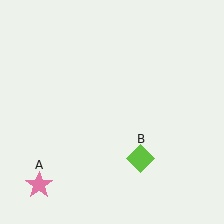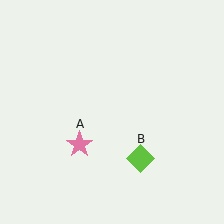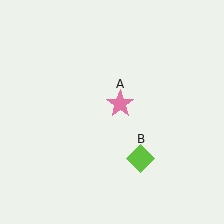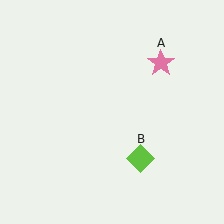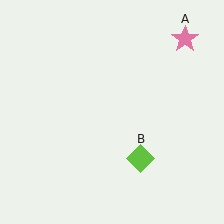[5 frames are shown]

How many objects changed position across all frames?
1 object changed position: pink star (object A).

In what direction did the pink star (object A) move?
The pink star (object A) moved up and to the right.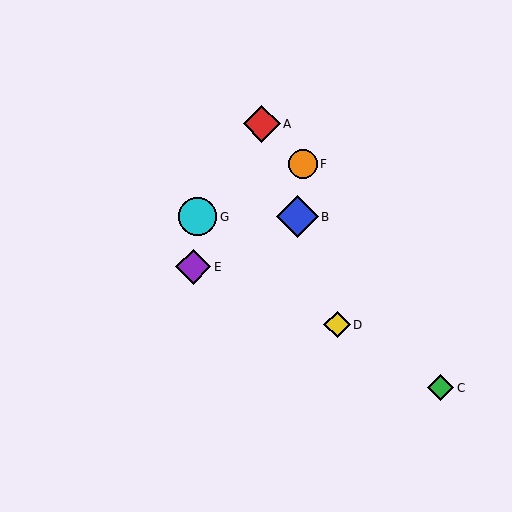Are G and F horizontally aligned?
No, G is at y≈217 and F is at y≈164.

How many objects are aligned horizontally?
2 objects (B, G) are aligned horizontally.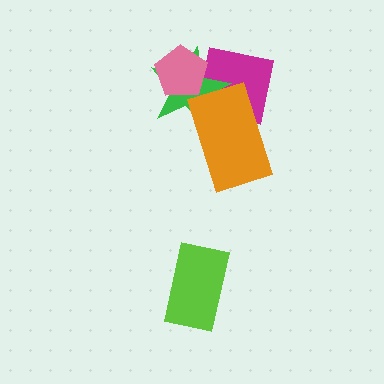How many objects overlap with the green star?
3 objects overlap with the green star.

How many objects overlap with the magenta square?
2 objects overlap with the magenta square.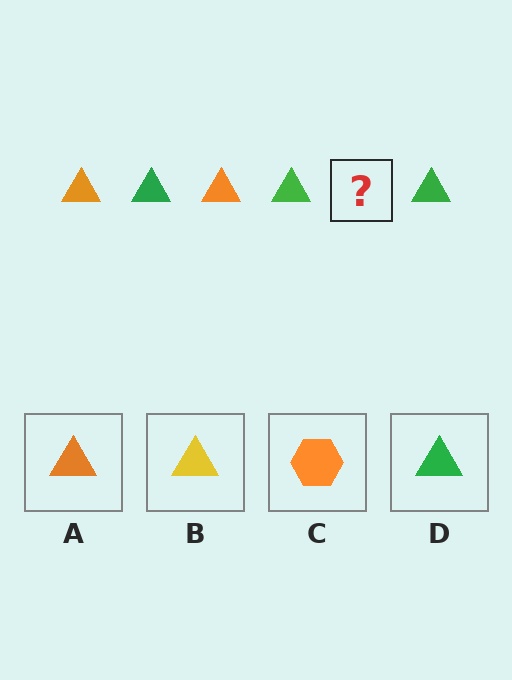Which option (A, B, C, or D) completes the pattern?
A.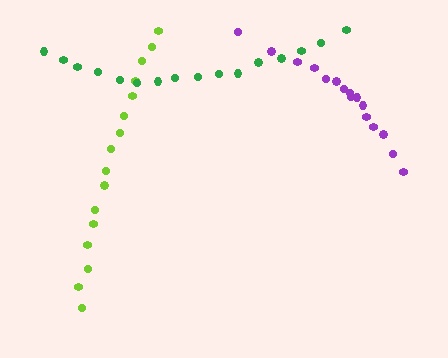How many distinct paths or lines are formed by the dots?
There are 3 distinct paths.